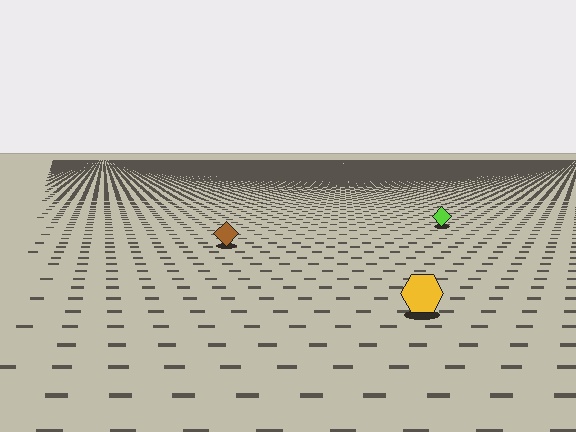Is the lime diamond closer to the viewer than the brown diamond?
No. The brown diamond is closer — you can tell from the texture gradient: the ground texture is coarser near it.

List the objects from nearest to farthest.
From nearest to farthest: the yellow hexagon, the brown diamond, the lime diamond.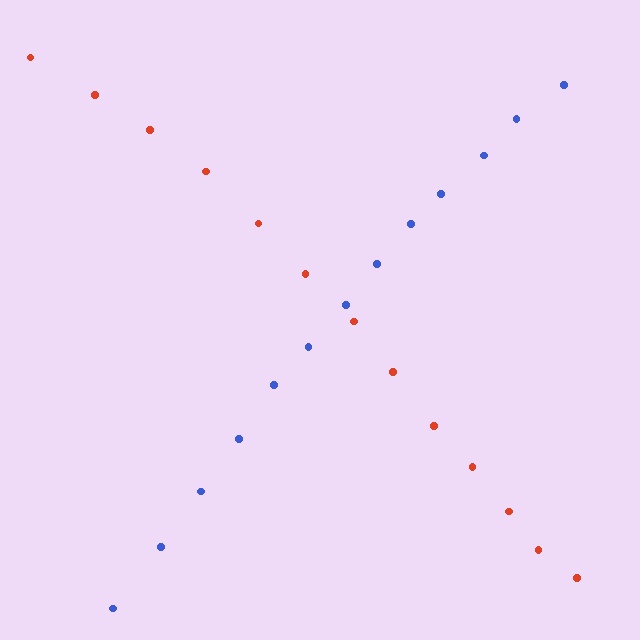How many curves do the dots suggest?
There are 2 distinct paths.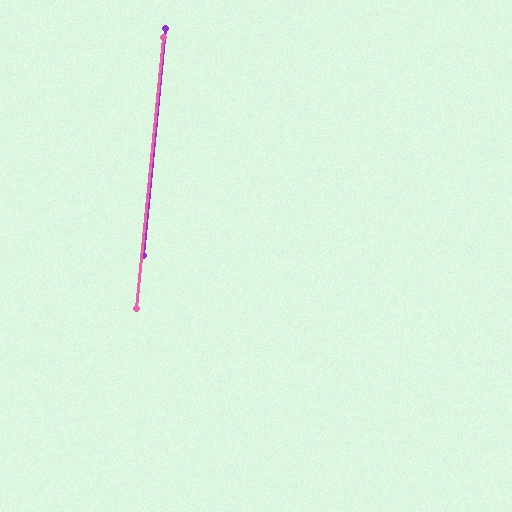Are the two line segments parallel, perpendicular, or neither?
Parallel — their directions differ by only 0.2°.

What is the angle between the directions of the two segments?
Approximately 0 degrees.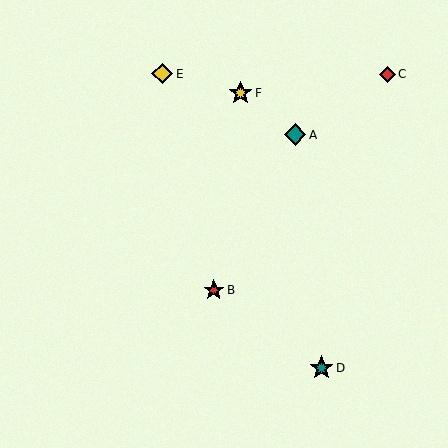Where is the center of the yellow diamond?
The center of the yellow diamond is at (162, 74).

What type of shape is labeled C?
Shape C is a red diamond.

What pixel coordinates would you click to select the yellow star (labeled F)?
Click at (241, 93) to select the yellow star F.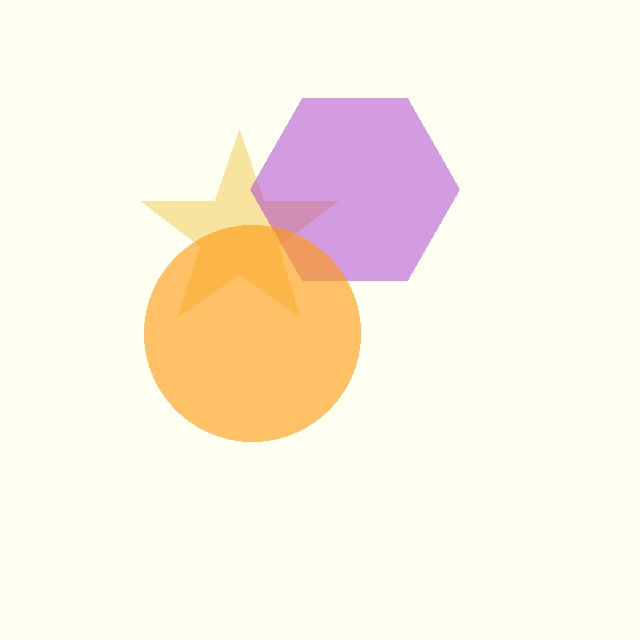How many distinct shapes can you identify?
There are 3 distinct shapes: a yellow star, a purple hexagon, an orange circle.